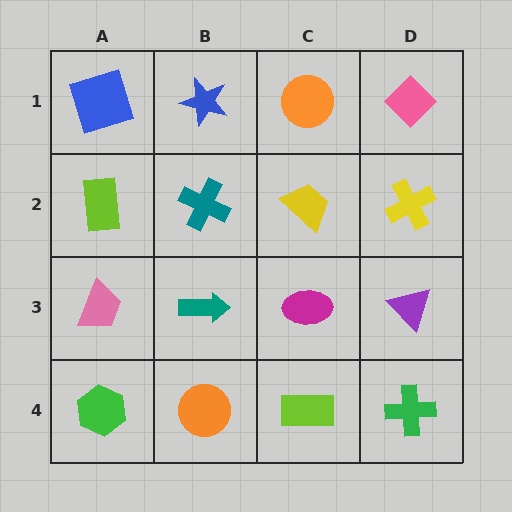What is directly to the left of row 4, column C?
An orange circle.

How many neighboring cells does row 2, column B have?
4.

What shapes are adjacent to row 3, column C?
A yellow trapezoid (row 2, column C), a lime rectangle (row 4, column C), a teal arrow (row 3, column B), a purple triangle (row 3, column D).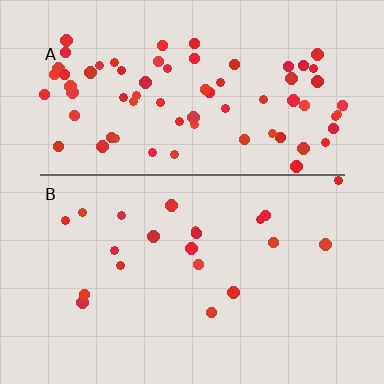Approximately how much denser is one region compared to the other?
Approximately 3.6× — region A over region B.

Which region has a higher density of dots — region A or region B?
A (the top).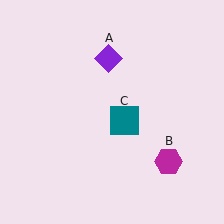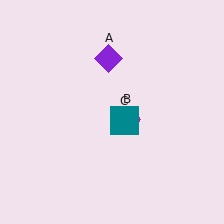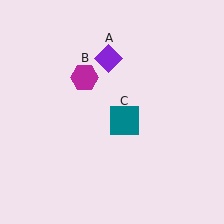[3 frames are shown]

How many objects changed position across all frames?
1 object changed position: magenta hexagon (object B).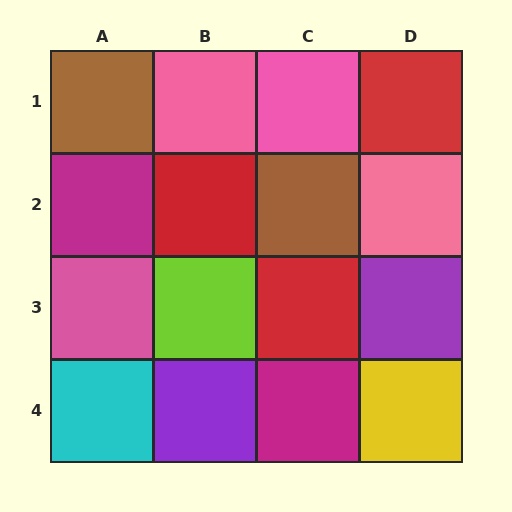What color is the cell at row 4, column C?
Magenta.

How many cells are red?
3 cells are red.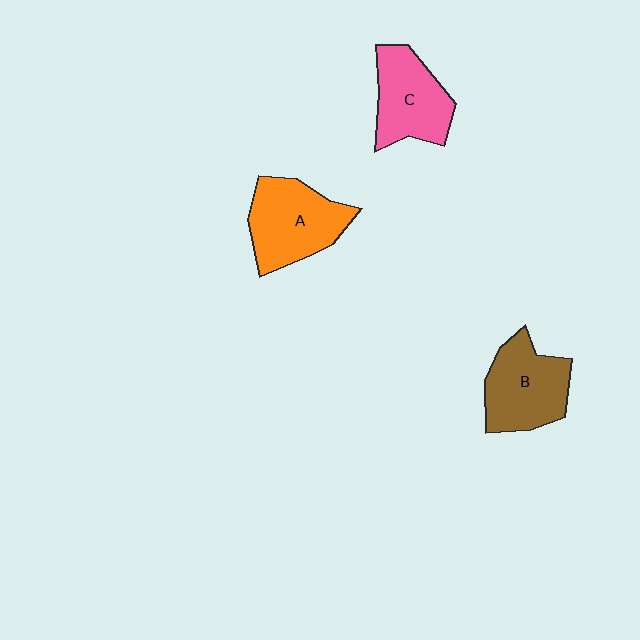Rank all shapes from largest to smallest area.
From largest to smallest: A (orange), B (brown), C (pink).